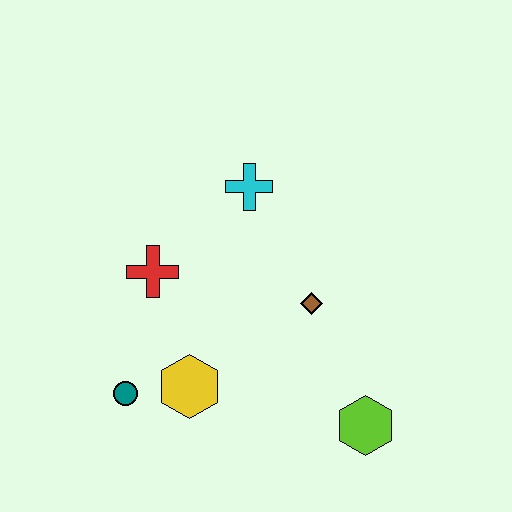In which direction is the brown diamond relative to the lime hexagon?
The brown diamond is above the lime hexagon.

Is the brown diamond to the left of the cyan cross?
No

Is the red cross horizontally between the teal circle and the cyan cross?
Yes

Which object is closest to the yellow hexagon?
The teal circle is closest to the yellow hexagon.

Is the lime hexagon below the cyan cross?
Yes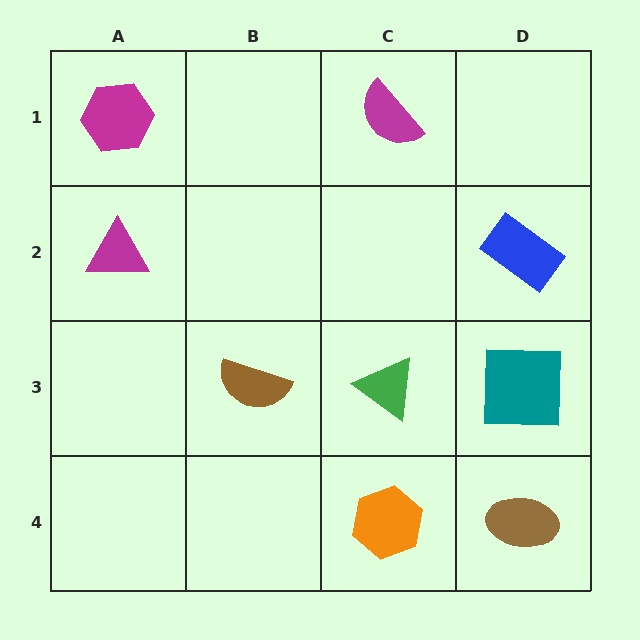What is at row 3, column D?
A teal square.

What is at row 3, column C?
A green triangle.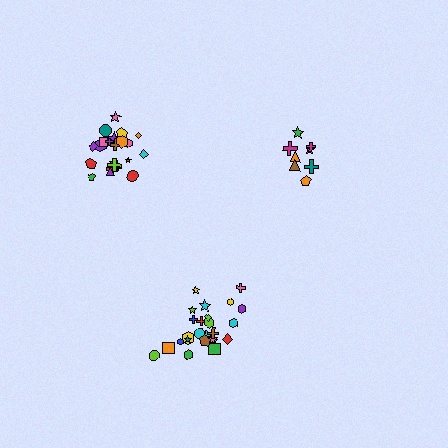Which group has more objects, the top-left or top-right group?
The top-left group.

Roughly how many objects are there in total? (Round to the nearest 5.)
Roughly 55 objects in total.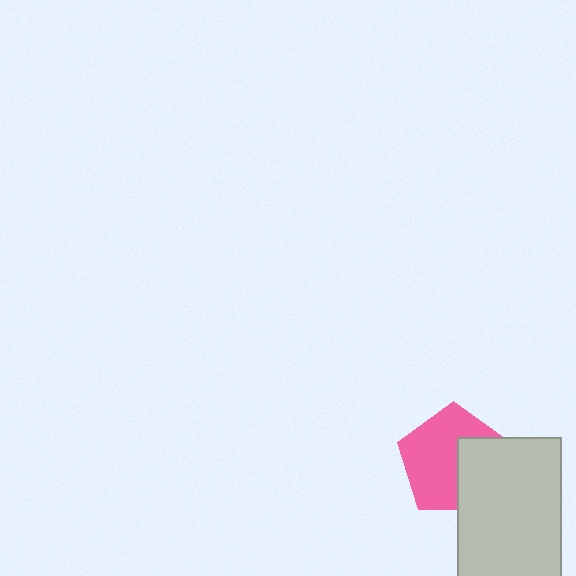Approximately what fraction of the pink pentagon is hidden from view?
Roughly 36% of the pink pentagon is hidden behind the light gray rectangle.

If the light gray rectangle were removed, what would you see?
You would see the complete pink pentagon.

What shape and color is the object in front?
The object in front is a light gray rectangle.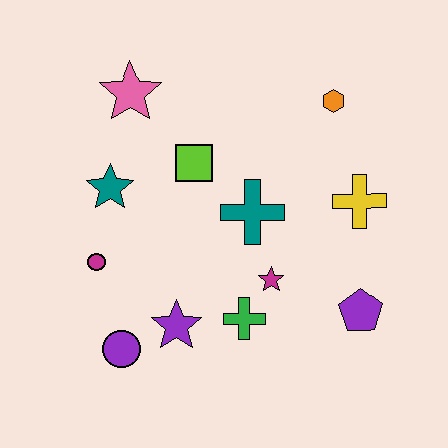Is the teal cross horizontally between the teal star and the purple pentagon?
Yes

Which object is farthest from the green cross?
The pink star is farthest from the green cross.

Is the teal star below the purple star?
No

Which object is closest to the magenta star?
The green cross is closest to the magenta star.